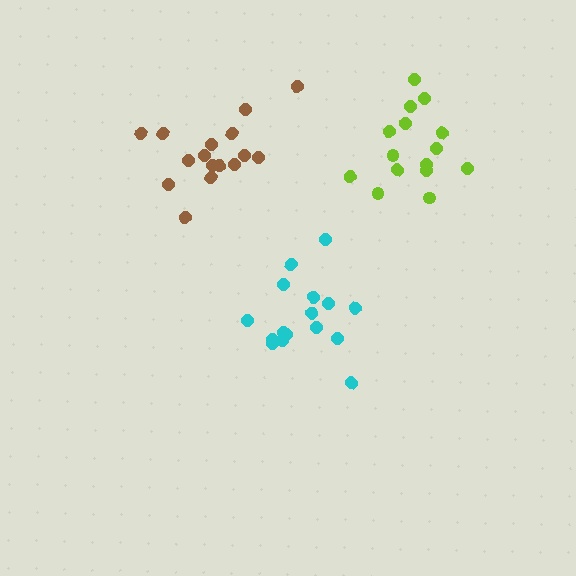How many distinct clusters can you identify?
There are 3 distinct clusters.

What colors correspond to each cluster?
The clusters are colored: brown, cyan, lime.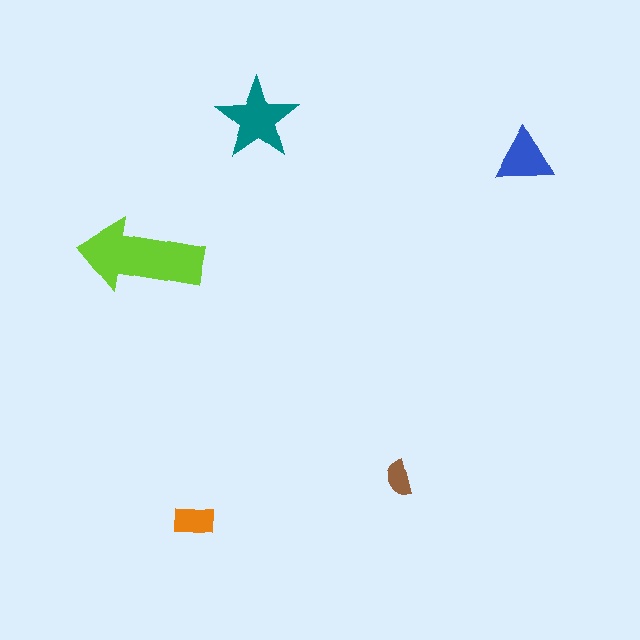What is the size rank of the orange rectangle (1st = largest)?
4th.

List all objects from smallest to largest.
The brown semicircle, the orange rectangle, the blue triangle, the teal star, the lime arrow.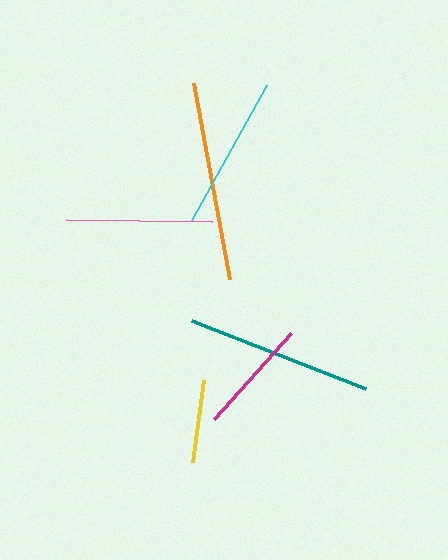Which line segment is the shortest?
The yellow line is the shortest at approximately 82 pixels.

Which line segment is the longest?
The orange line is the longest at approximately 199 pixels.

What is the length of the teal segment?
The teal segment is approximately 187 pixels long.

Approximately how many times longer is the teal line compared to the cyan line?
The teal line is approximately 1.2 times the length of the cyan line.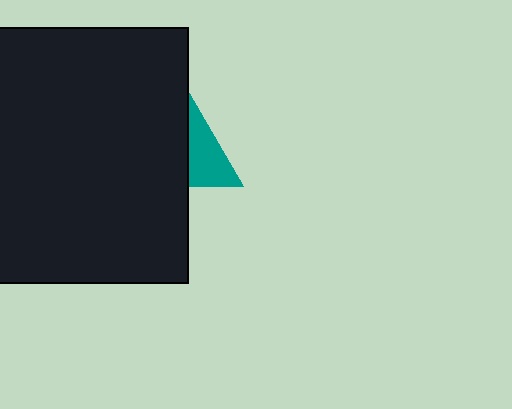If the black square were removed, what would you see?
You would see the complete teal triangle.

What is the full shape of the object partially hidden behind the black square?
The partially hidden object is a teal triangle.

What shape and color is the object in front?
The object in front is a black square.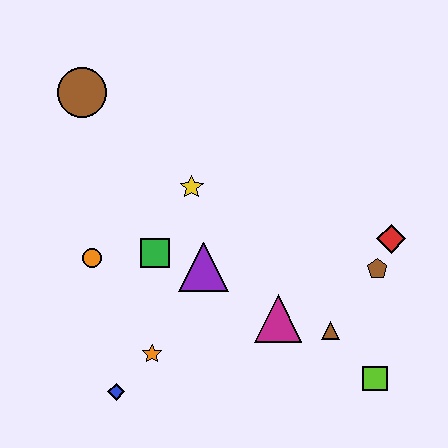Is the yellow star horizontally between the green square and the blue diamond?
No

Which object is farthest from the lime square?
The brown circle is farthest from the lime square.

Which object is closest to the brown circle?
The yellow star is closest to the brown circle.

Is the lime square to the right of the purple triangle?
Yes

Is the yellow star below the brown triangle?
No